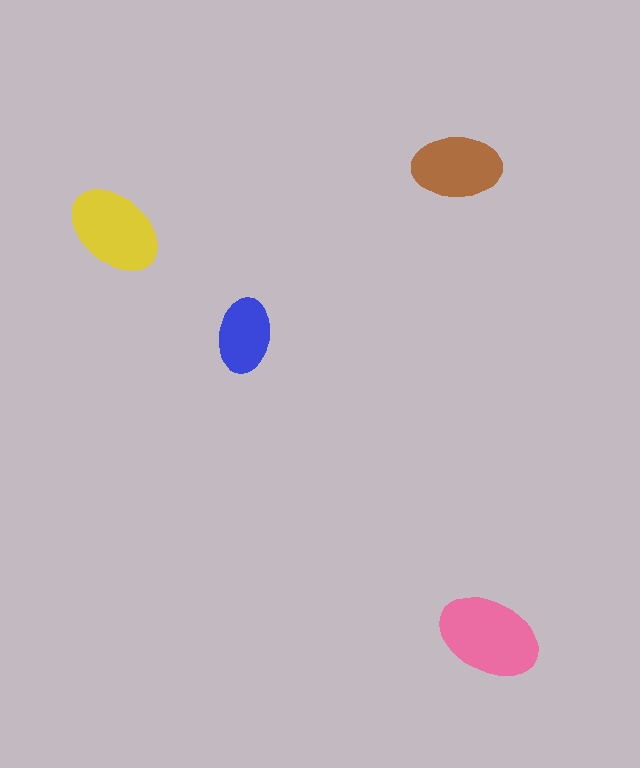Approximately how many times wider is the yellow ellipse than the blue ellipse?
About 1.5 times wider.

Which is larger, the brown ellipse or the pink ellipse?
The pink one.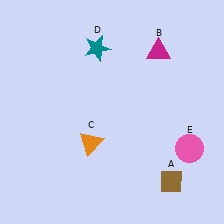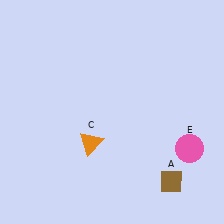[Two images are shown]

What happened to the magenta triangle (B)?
The magenta triangle (B) was removed in Image 2. It was in the top-right area of Image 1.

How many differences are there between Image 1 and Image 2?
There are 2 differences between the two images.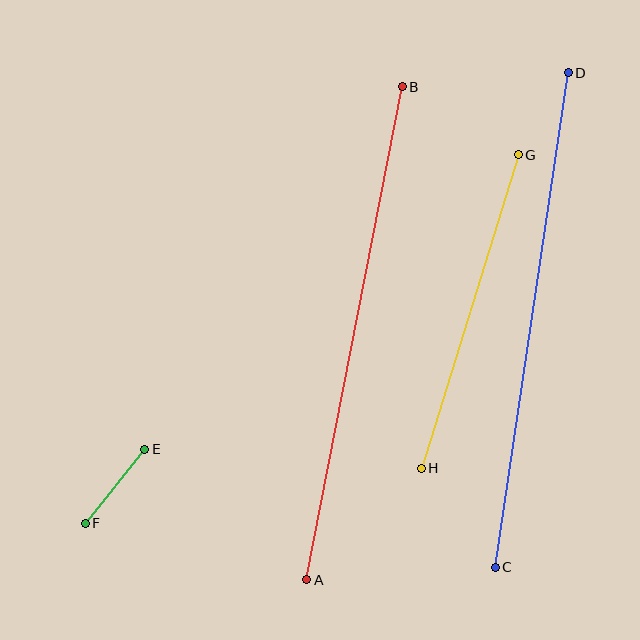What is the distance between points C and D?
The distance is approximately 500 pixels.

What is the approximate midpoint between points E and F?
The midpoint is at approximately (115, 486) pixels.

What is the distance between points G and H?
The distance is approximately 328 pixels.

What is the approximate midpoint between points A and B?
The midpoint is at approximately (355, 333) pixels.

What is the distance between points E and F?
The distance is approximately 95 pixels.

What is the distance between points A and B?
The distance is approximately 502 pixels.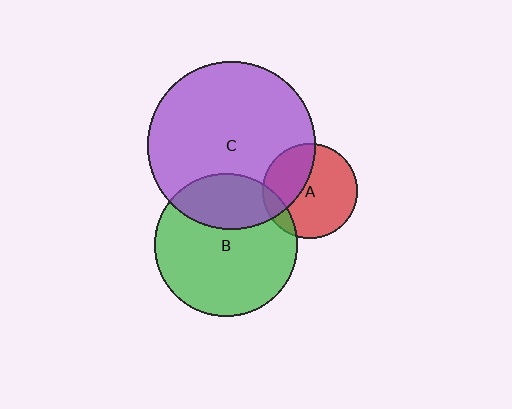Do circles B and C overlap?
Yes.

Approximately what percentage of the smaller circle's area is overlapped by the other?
Approximately 30%.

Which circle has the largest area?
Circle C (purple).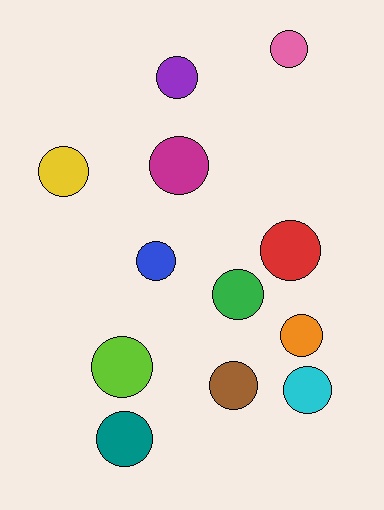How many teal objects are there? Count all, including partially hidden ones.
There is 1 teal object.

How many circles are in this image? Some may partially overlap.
There are 12 circles.